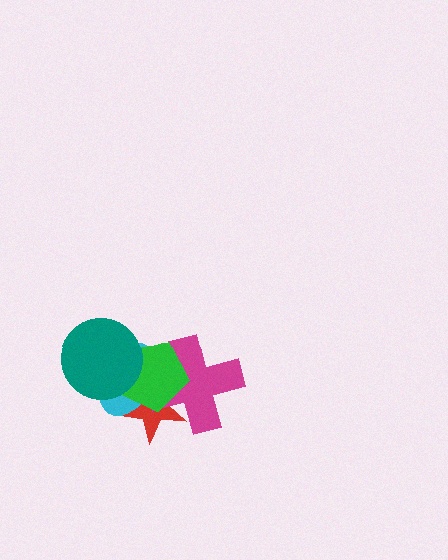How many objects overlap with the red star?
3 objects overlap with the red star.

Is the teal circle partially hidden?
No, no other shape covers it.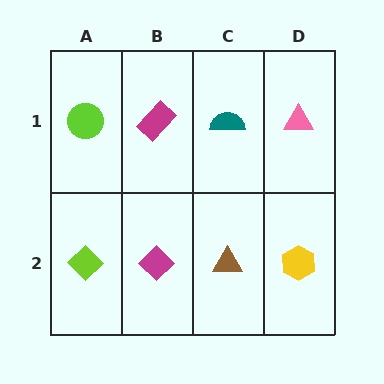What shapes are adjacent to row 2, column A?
A lime circle (row 1, column A), a magenta diamond (row 2, column B).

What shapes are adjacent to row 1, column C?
A brown triangle (row 2, column C), a magenta rectangle (row 1, column B), a pink triangle (row 1, column D).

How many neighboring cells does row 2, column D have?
2.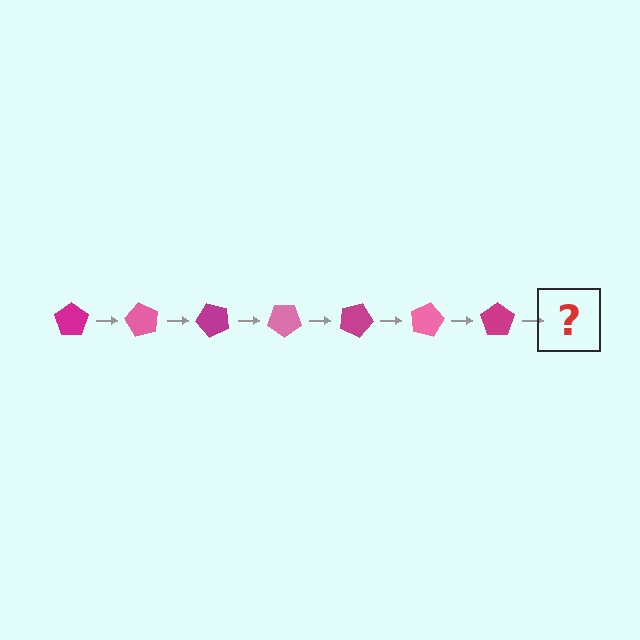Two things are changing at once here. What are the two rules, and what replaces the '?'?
The two rules are that it rotates 60 degrees each step and the color cycles through magenta and pink. The '?' should be a pink pentagon, rotated 420 degrees from the start.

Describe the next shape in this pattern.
It should be a pink pentagon, rotated 420 degrees from the start.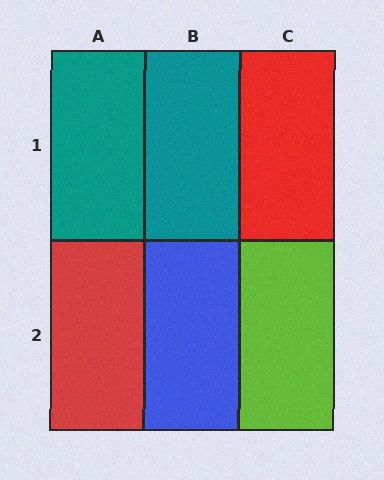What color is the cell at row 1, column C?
Red.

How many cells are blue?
1 cell is blue.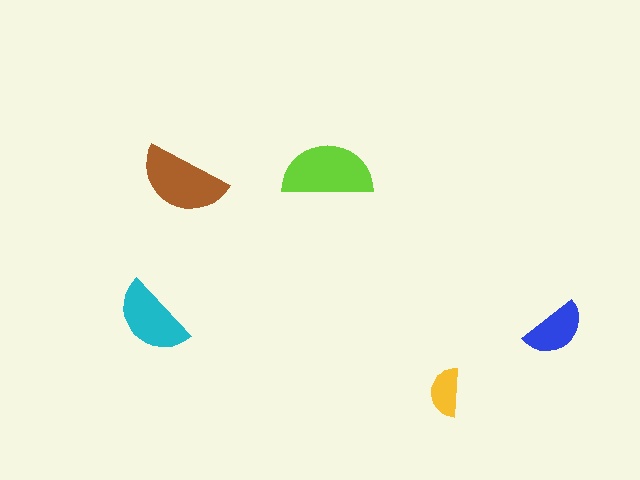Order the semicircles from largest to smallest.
the lime one, the brown one, the cyan one, the blue one, the yellow one.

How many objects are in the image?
There are 5 objects in the image.